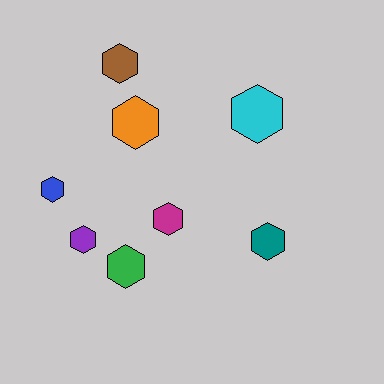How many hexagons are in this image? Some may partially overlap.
There are 8 hexagons.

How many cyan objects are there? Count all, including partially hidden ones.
There is 1 cyan object.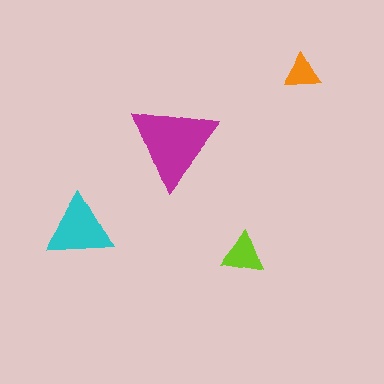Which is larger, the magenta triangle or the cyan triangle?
The magenta one.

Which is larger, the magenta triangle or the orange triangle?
The magenta one.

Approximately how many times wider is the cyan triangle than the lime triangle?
About 1.5 times wider.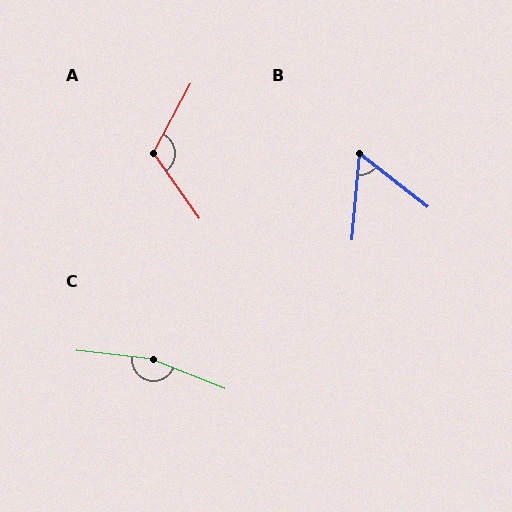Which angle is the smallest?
B, at approximately 57 degrees.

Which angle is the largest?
C, at approximately 165 degrees.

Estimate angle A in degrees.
Approximately 117 degrees.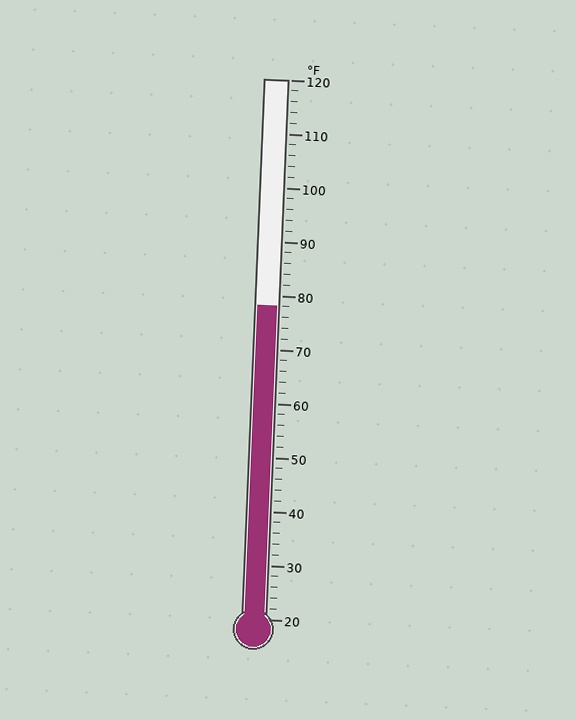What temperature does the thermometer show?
The thermometer shows approximately 78°F.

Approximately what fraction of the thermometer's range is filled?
The thermometer is filled to approximately 60% of its range.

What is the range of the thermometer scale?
The thermometer scale ranges from 20°F to 120°F.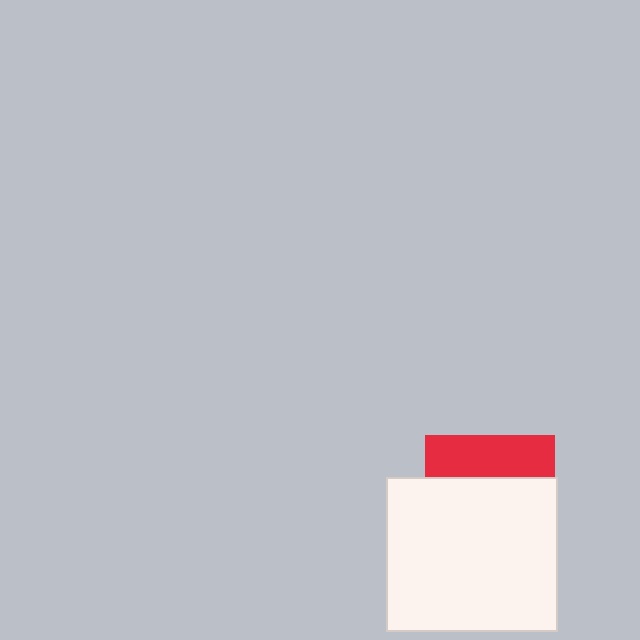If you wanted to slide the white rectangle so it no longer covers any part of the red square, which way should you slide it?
Slide it down — that is the most direct way to separate the two shapes.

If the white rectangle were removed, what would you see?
You would see the complete red square.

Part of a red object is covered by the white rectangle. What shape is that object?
It is a square.